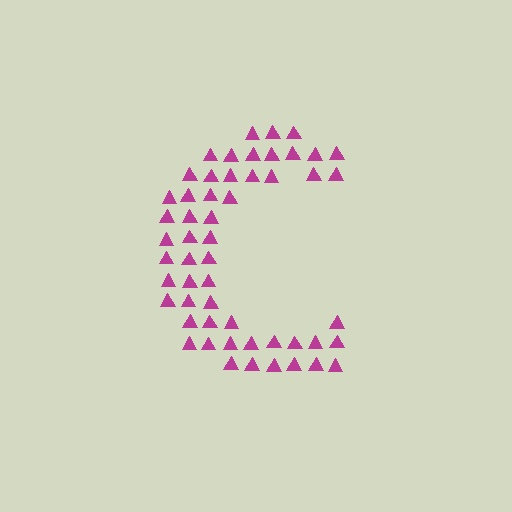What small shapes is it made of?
It is made of small triangles.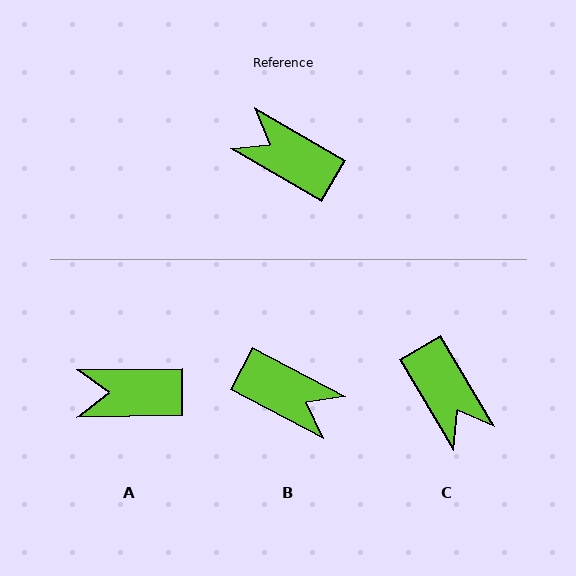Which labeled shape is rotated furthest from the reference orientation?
B, about 177 degrees away.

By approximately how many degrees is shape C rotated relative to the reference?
Approximately 151 degrees counter-clockwise.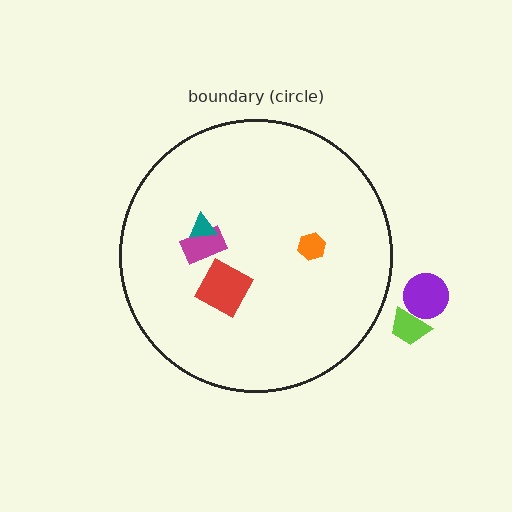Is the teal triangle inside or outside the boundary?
Inside.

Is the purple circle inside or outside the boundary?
Outside.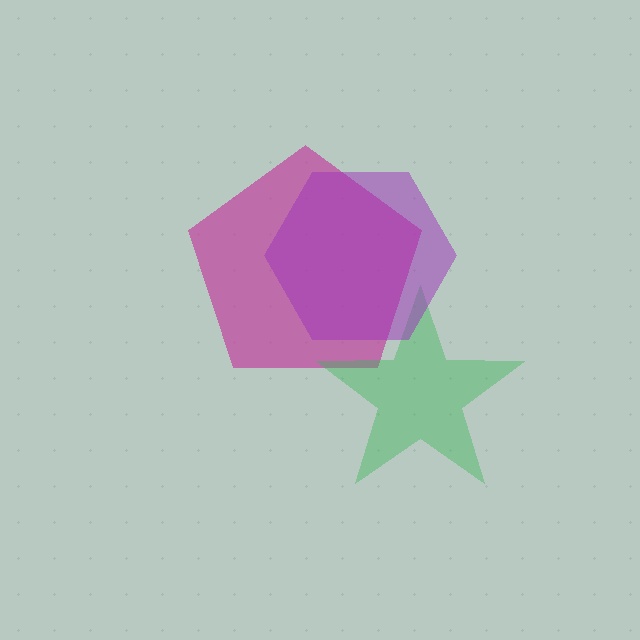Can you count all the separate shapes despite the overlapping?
Yes, there are 3 separate shapes.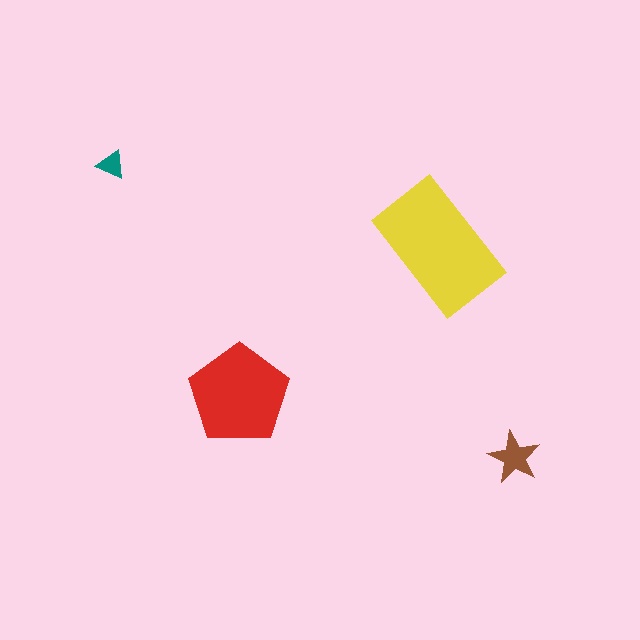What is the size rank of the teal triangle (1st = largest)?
4th.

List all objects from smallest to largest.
The teal triangle, the brown star, the red pentagon, the yellow rectangle.